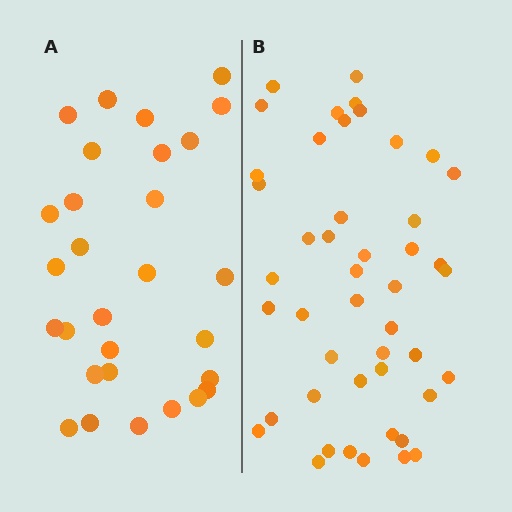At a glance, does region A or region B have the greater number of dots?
Region B (the right region) has more dots.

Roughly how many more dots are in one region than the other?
Region B has approximately 15 more dots than region A.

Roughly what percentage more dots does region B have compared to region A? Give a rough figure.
About 60% more.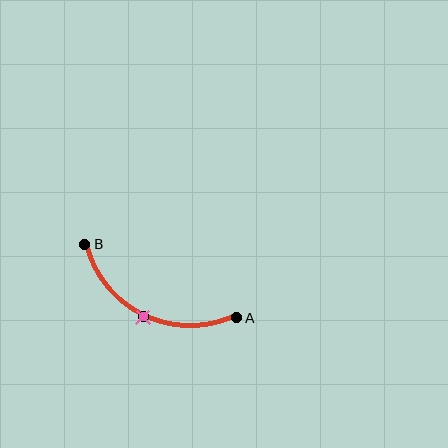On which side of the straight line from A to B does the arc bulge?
The arc bulges below the straight line connecting A and B.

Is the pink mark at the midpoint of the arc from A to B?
Yes. The pink mark lies on the arc at equal arc-length from both A and B — it is the arc midpoint.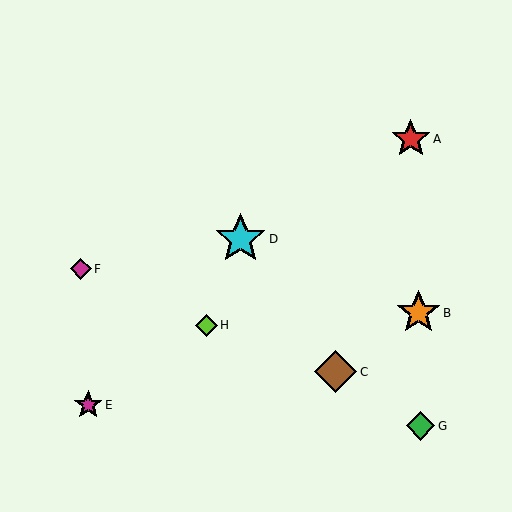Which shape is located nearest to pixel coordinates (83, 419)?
The magenta star (labeled E) at (88, 405) is nearest to that location.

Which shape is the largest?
The cyan star (labeled D) is the largest.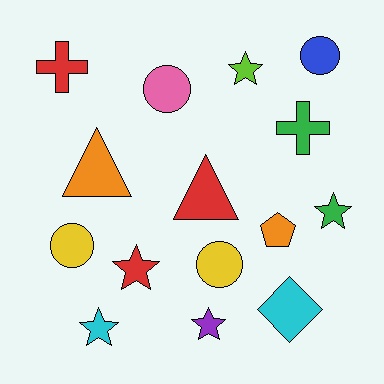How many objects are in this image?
There are 15 objects.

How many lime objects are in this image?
There is 1 lime object.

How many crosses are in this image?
There are 2 crosses.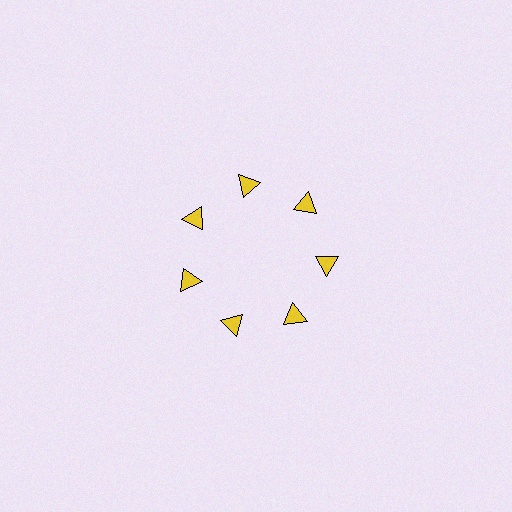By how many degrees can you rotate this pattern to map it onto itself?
The pattern maps onto itself every 51 degrees of rotation.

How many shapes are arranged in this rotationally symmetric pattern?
There are 7 shapes, arranged in 7 groups of 1.